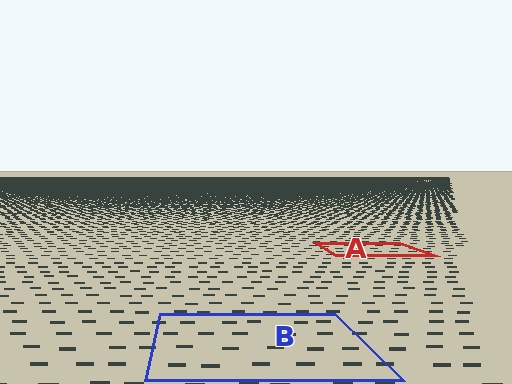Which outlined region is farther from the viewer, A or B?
Region A is farther from the viewer — the texture elements inside it appear smaller and more densely packed.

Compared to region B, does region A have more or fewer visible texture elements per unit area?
Region A has more texture elements per unit area — they are packed more densely because it is farther away.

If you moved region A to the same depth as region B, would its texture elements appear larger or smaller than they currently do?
They would appear larger. At a closer depth, the same texture elements are projected at a bigger on-screen size.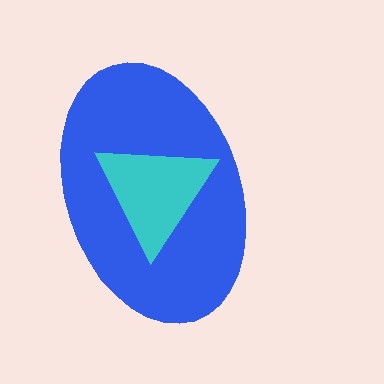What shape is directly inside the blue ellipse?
The cyan triangle.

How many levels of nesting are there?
2.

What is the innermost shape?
The cyan triangle.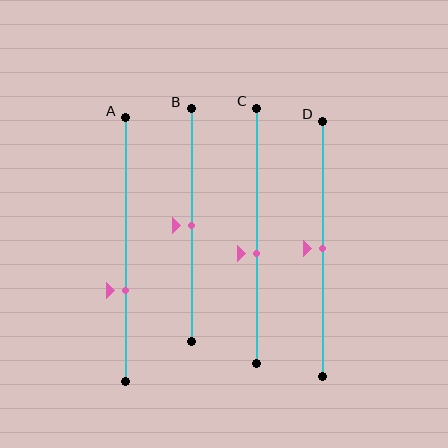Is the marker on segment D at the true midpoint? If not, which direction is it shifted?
Yes, the marker on segment D is at the true midpoint.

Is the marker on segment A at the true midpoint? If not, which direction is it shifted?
No, the marker on segment A is shifted downward by about 15% of the segment length.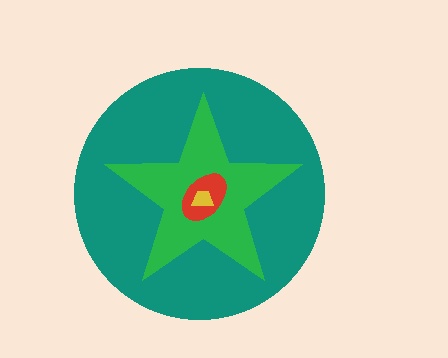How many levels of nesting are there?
4.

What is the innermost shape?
The yellow trapezoid.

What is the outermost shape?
The teal circle.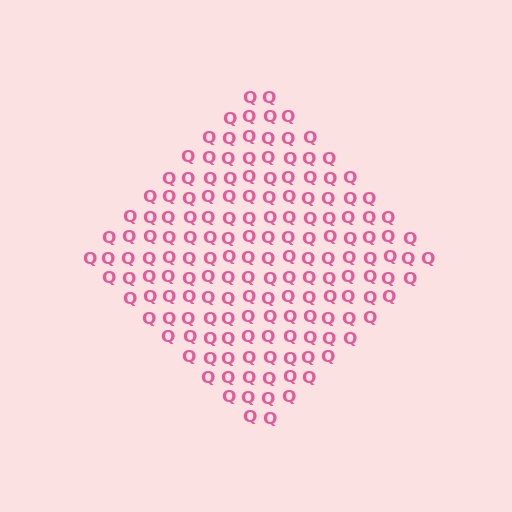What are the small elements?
The small elements are letter Q's.